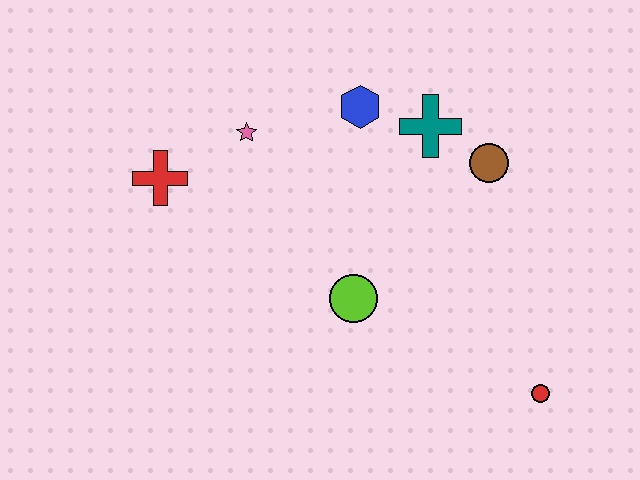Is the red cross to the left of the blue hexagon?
Yes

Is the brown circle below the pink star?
Yes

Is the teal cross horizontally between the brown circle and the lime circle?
Yes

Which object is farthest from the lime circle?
The red cross is farthest from the lime circle.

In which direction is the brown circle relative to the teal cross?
The brown circle is to the right of the teal cross.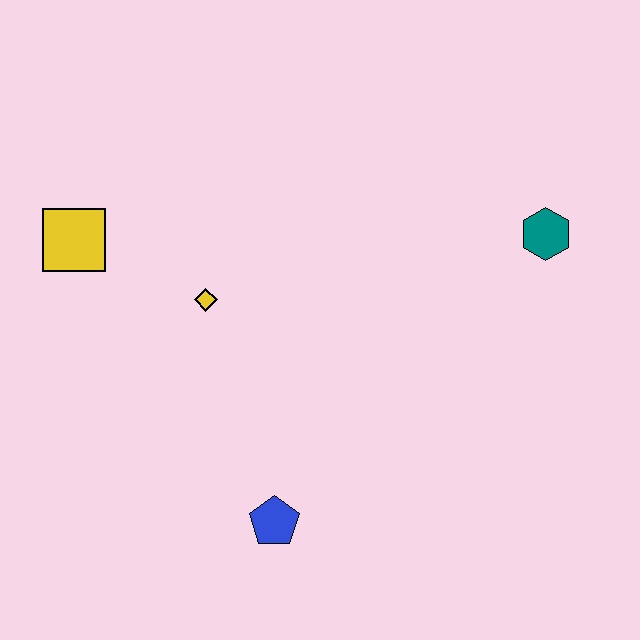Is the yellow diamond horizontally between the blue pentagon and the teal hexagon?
No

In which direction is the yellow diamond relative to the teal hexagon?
The yellow diamond is to the left of the teal hexagon.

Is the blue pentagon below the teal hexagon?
Yes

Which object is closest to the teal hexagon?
The yellow diamond is closest to the teal hexagon.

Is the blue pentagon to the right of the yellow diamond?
Yes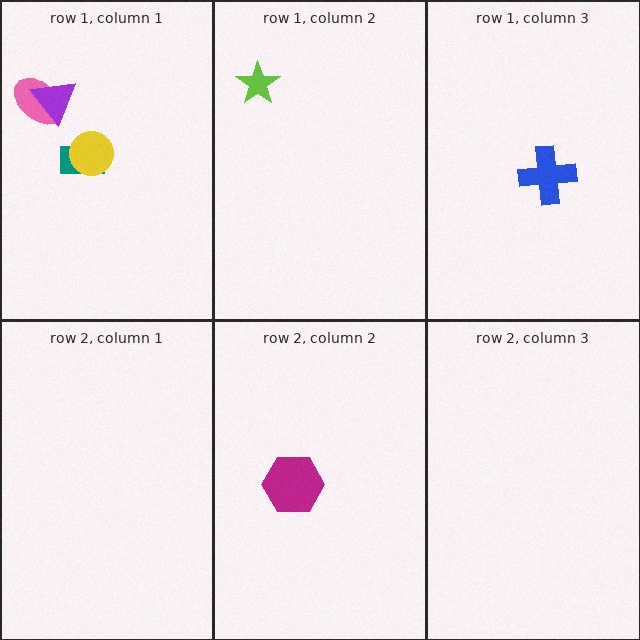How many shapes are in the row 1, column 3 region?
1.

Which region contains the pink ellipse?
The row 1, column 1 region.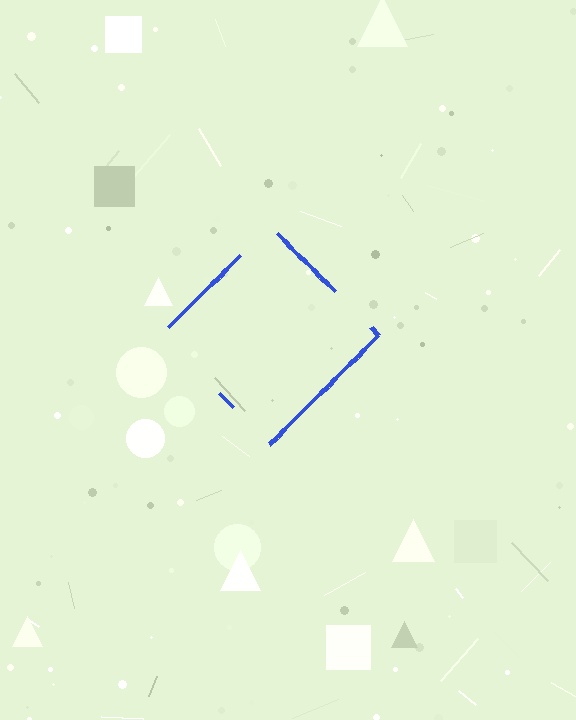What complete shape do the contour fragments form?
The contour fragments form a diamond.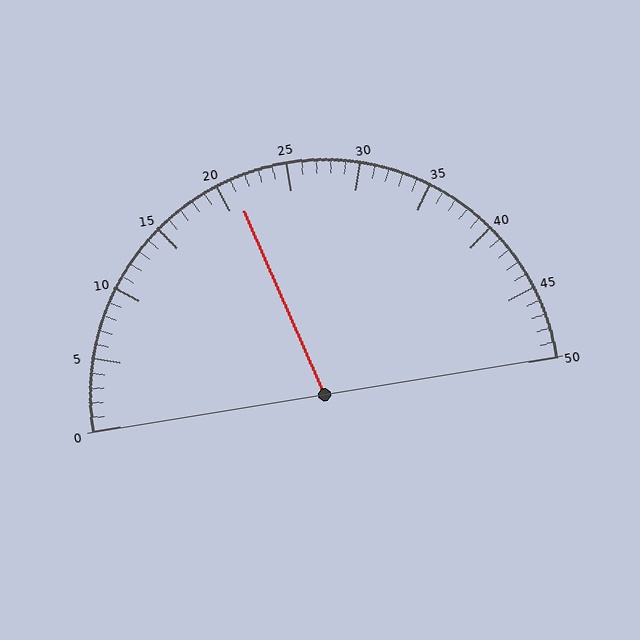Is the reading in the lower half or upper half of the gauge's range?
The reading is in the lower half of the range (0 to 50).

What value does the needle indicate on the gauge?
The needle indicates approximately 21.